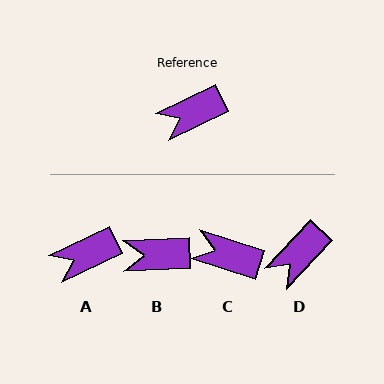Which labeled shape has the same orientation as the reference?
A.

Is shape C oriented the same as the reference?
No, it is off by about 43 degrees.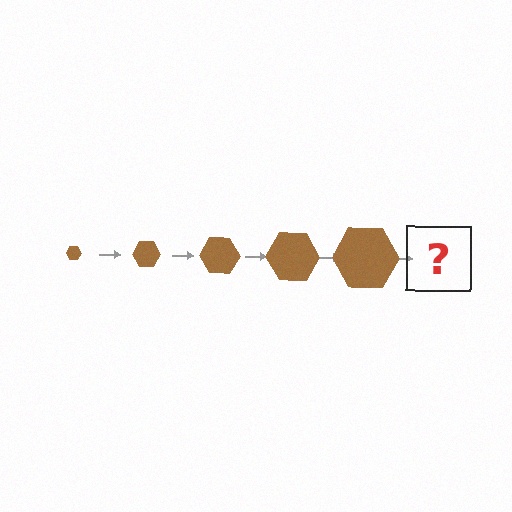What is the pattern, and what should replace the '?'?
The pattern is that the hexagon gets progressively larger each step. The '?' should be a brown hexagon, larger than the previous one.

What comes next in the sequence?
The next element should be a brown hexagon, larger than the previous one.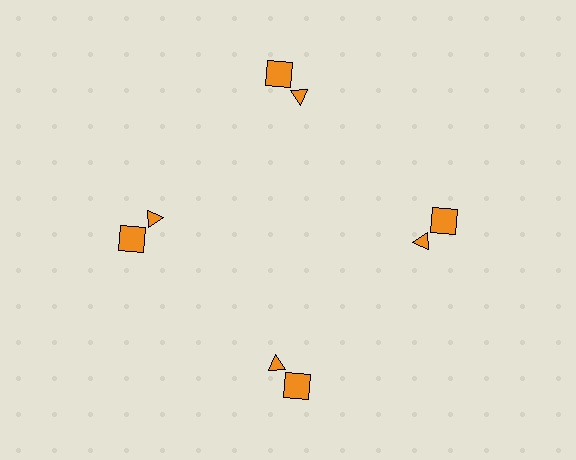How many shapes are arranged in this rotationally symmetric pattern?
There are 8 shapes, arranged in 4 groups of 2.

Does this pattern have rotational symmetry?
Yes, this pattern has 4-fold rotational symmetry. It looks the same after rotating 90 degrees around the center.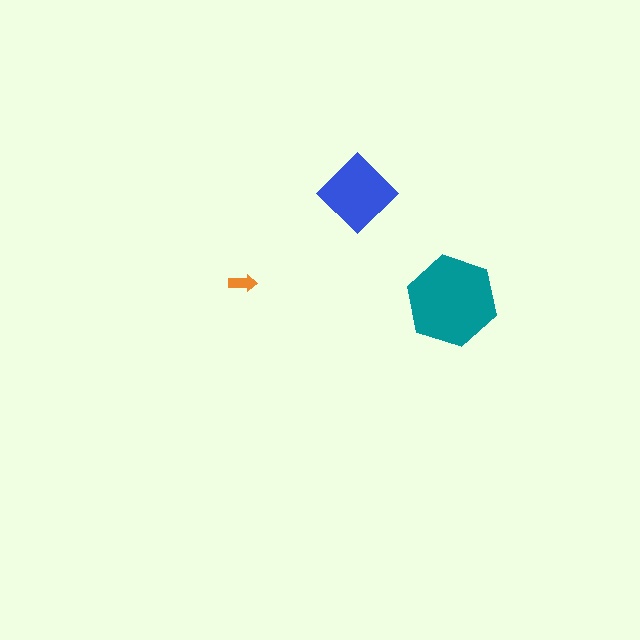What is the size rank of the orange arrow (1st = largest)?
3rd.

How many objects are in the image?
There are 3 objects in the image.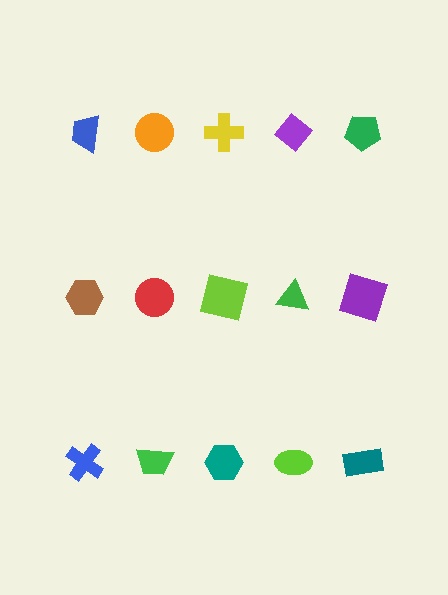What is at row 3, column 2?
A green trapezoid.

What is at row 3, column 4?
A lime ellipse.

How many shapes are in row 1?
5 shapes.